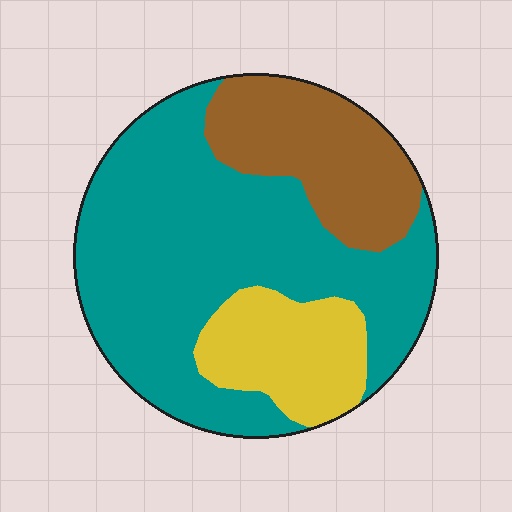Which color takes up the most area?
Teal, at roughly 60%.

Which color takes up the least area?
Yellow, at roughly 15%.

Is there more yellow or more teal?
Teal.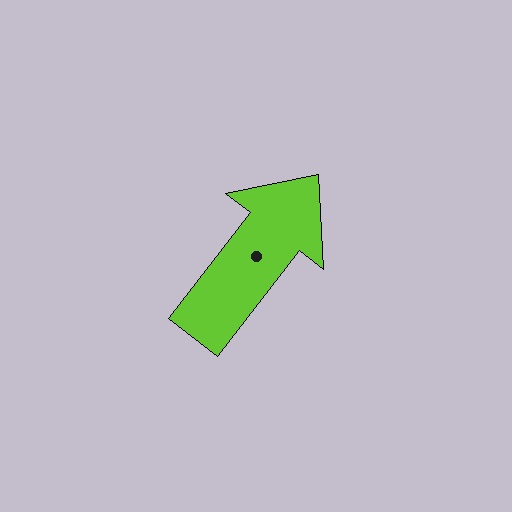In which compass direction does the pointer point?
Northeast.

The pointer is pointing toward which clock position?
Roughly 1 o'clock.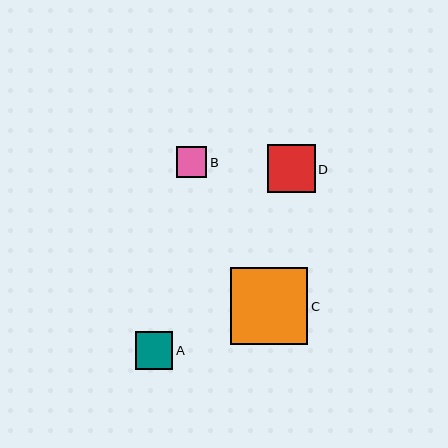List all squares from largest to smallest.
From largest to smallest: C, D, A, B.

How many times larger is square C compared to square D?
Square C is approximately 1.6 times the size of square D.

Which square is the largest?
Square C is the largest with a size of approximately 77 pixels.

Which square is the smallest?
Square B is the smallest with a size of approximately 30 pixels.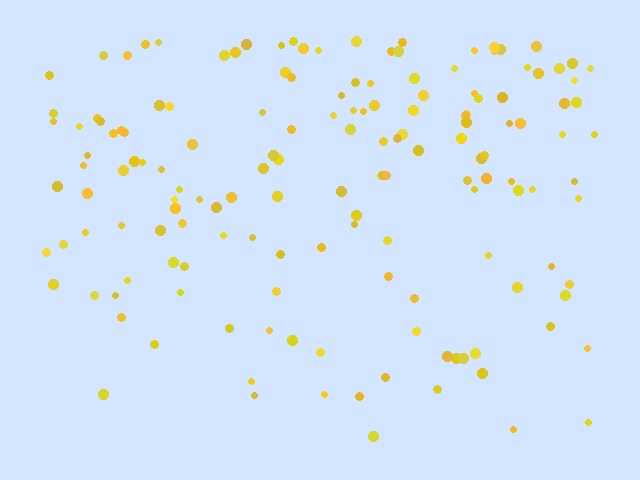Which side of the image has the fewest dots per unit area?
The bottom.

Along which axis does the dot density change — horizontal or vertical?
Vertical.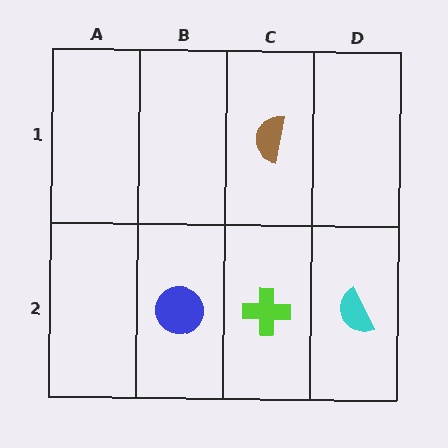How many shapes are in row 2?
3 shapes.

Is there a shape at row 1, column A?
No, that cell is empty.